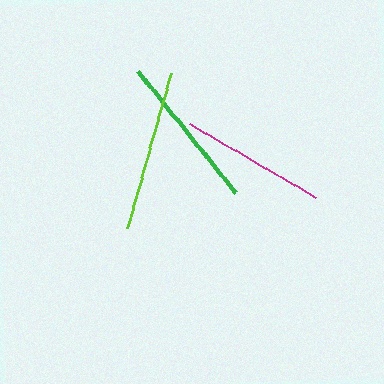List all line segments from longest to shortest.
From longest to shortest: lime, green, magenta.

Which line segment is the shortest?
The magenta line is the shortest at approximately 146 pixels.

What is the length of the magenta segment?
The magenta segment is approximately 146 pixels long.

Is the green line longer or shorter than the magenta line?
The green line is longer than the magenta line.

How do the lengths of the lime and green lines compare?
The lime and green lines are approximately the same length.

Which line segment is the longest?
The lime line is the longest at approximately 162 pixels.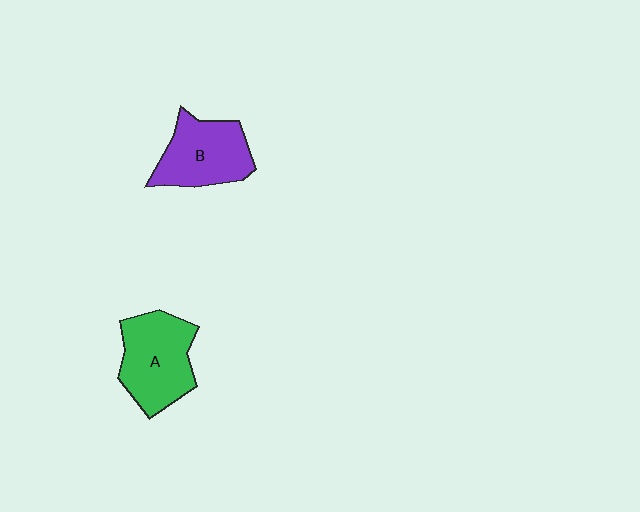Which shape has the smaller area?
Shape B (purple).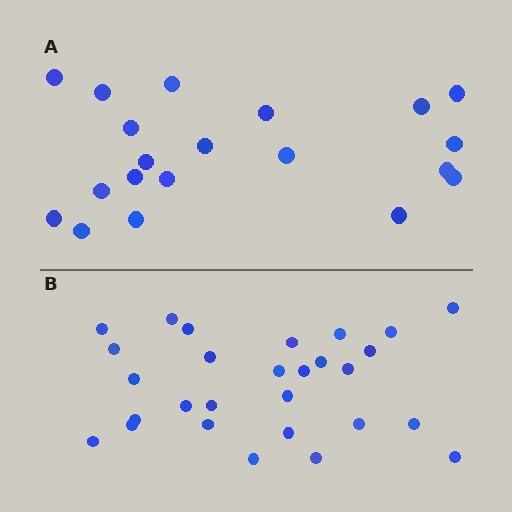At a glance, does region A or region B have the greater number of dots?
Region B (the bottom region) has more dots.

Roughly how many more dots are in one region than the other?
Region B has roughly 8 or so more dots than region A.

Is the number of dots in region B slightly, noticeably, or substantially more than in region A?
Region B has noticeably more, but not dramatically so. The ratio is roughly 1.4 to 1.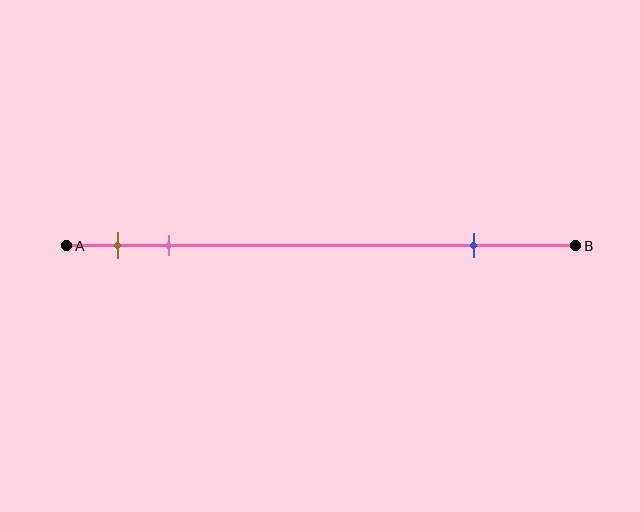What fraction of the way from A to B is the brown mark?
The brown mark is approximately 10% (0.1) of the way from A to B.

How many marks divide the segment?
There are 3 marks dividing the segment.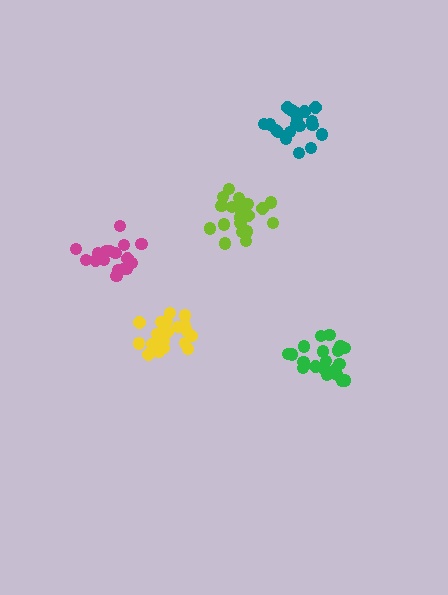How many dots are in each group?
Group 1: 20 dots, Group 2: 21 dots, Group 3: 20 dots, Group 4: 20 dots, Group 5: 20 dots (101 total).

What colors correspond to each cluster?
The clusters are colored: teal, yellow, green, lime, magenta.